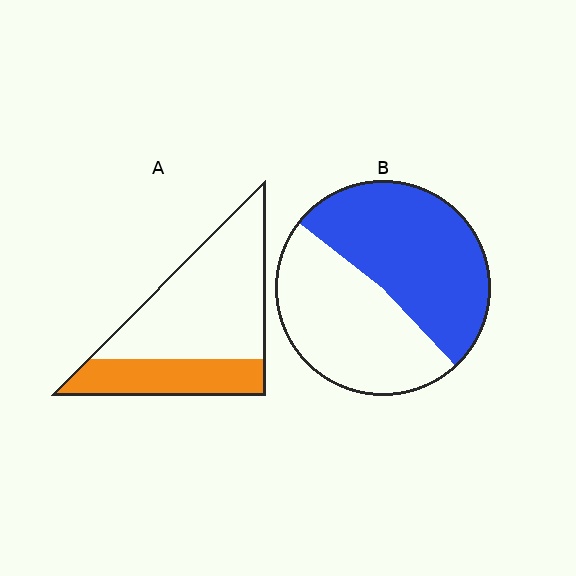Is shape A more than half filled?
No.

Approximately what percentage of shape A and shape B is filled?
A is approximately 30% and B is approximately 55%.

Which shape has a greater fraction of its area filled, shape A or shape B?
Shape B.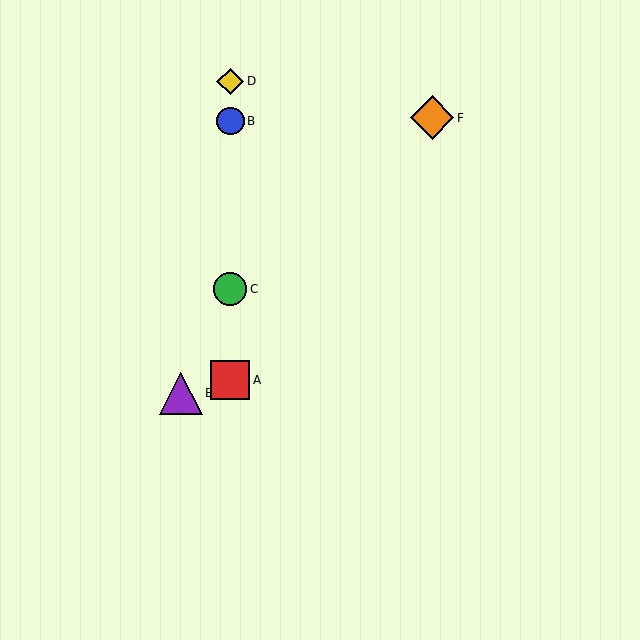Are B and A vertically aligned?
Yes, both are at x≈230.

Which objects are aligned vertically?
Objects A, B, C, D are aligned vertically.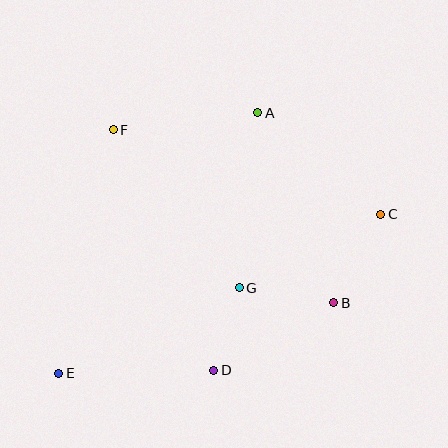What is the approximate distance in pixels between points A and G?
The distance between A and G is approximately 176 pixels.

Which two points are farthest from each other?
Points C and E are farthest from each other.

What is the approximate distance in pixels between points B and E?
The distance between B and E is approximately 284 pixels.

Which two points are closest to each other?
Points D and G are closest to each other.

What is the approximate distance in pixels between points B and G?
The distance between B and G is approximately 96 pixels.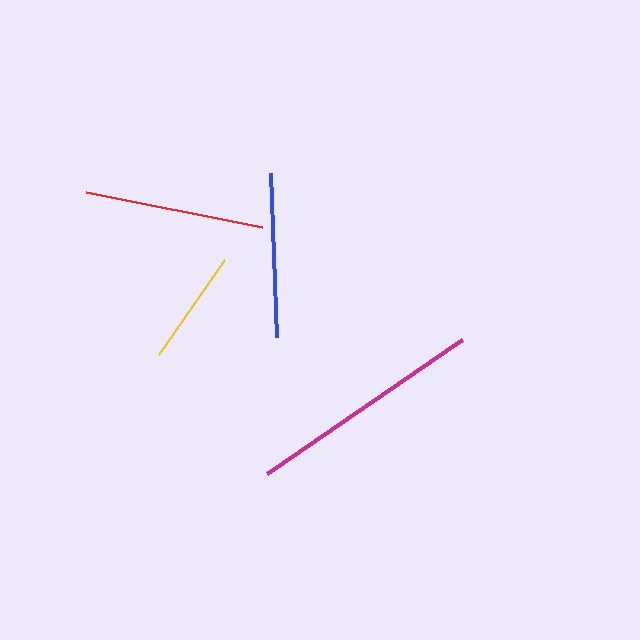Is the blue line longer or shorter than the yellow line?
The blue line is longer than the yellow line.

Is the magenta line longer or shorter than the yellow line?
The magenta line is longer than the yellow line.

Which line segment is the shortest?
The yellow line is the shortest at approximately 116 pixels.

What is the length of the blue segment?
The blue segment is approximately 164 pixels long.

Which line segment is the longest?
The magenta line is the longest at approximately 237 pixels.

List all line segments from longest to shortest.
From longest to shortest: magenta, red, blue, yellow.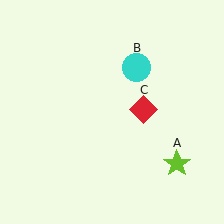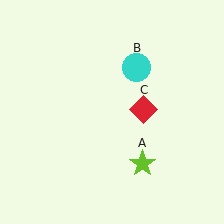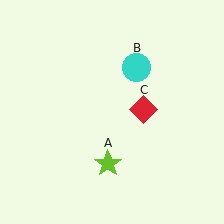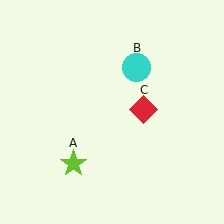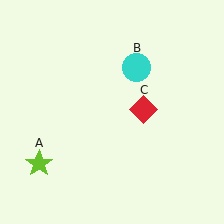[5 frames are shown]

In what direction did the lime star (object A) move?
The lime star (object A) moved left.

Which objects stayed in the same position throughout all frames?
Cyan circle (object B) and red diamond (object C) remained stationary.